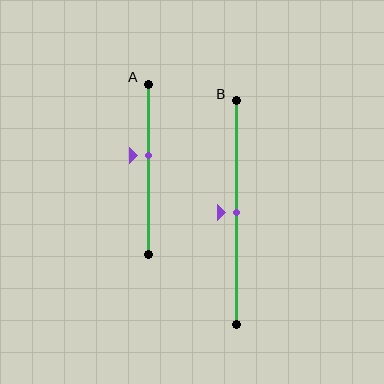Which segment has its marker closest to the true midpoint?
Segment B has its marker closest to the true midpoint.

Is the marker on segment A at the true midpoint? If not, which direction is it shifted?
No, the marker on segment A is shifted upward by about 8% of the segment length.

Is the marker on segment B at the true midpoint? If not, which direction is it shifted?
Yes, the marker on segment B is at the true midpoint.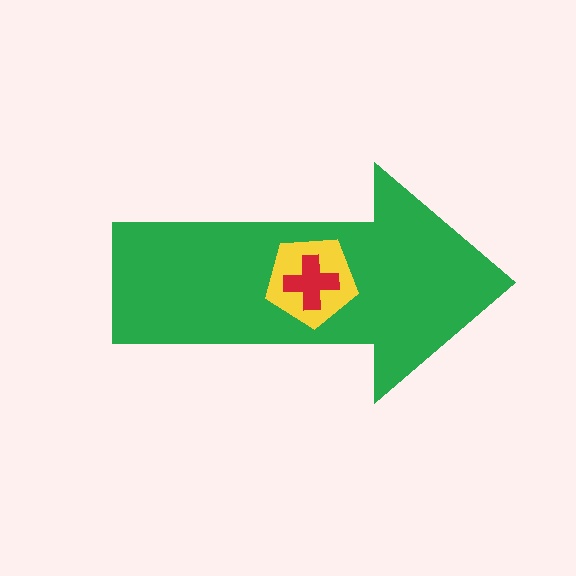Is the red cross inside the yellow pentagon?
Yes.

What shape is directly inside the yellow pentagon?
The red cross.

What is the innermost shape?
The red cross.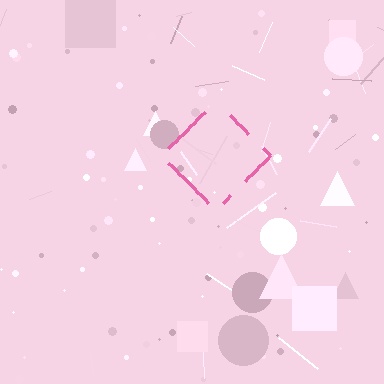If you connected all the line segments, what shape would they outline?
They would outline a diamond.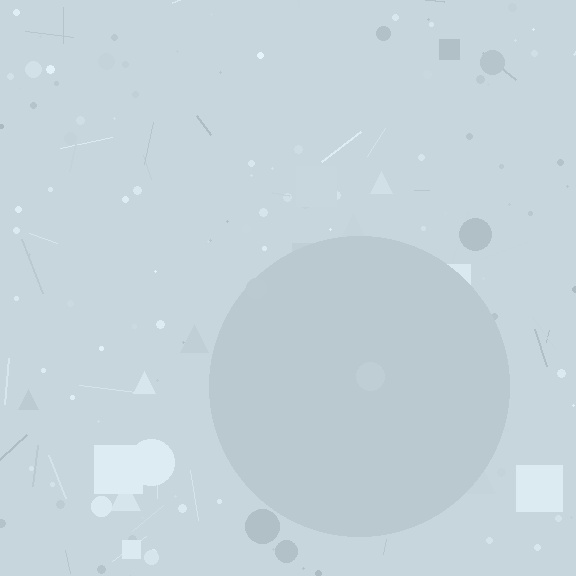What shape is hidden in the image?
A circle is hidden in the image.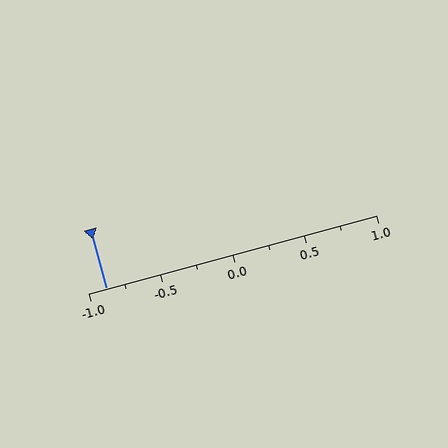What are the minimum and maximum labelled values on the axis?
The axis runs from -1.0 to 1.0.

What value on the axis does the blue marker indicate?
The marker indicates approximately -0.88.